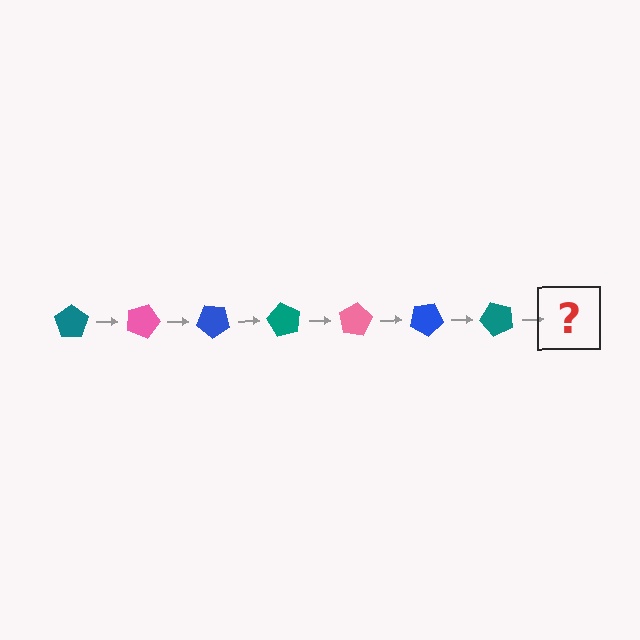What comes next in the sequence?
The next element should be a pink pentagon, rotated 140 degrees from the start.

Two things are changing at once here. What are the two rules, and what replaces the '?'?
The two rules are that it rotates 20 degrees each step and the color cycles through teal, pink, and blue. The '?' should be a pink pentagon, rotated 140 degrees from the start.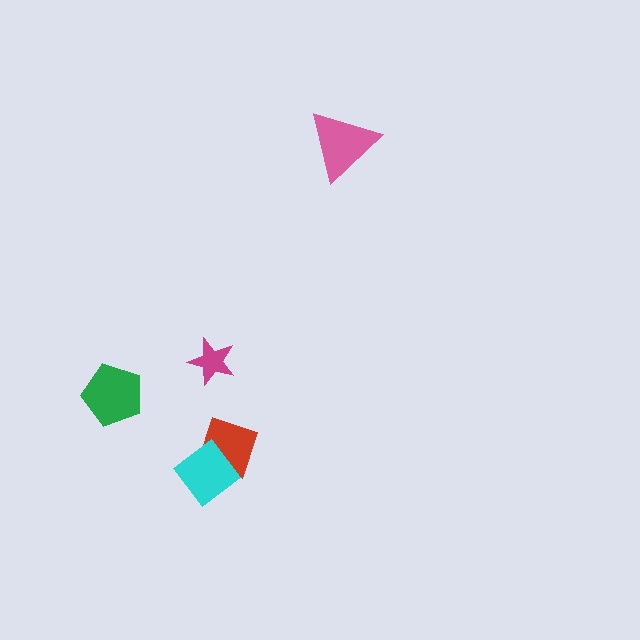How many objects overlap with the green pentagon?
0 objects overlap with the green pentagon.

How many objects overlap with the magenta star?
0 objects overlap with the magenta star.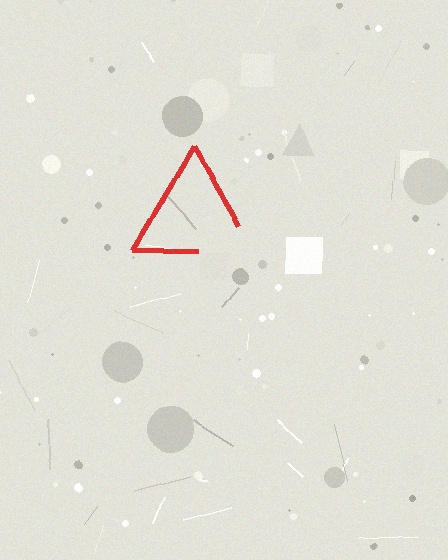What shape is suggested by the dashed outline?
The dashed outline suggests a triangle.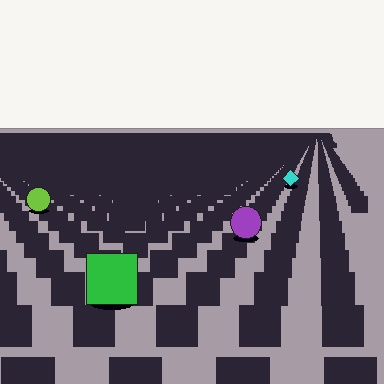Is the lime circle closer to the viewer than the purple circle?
No. The purple circle is closer — you can tell from the texture gradient: the ground texture is coarser near it.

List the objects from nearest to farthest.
From nearest to farthest: the green square, the purple circle, the lime circle, the cyan diamond.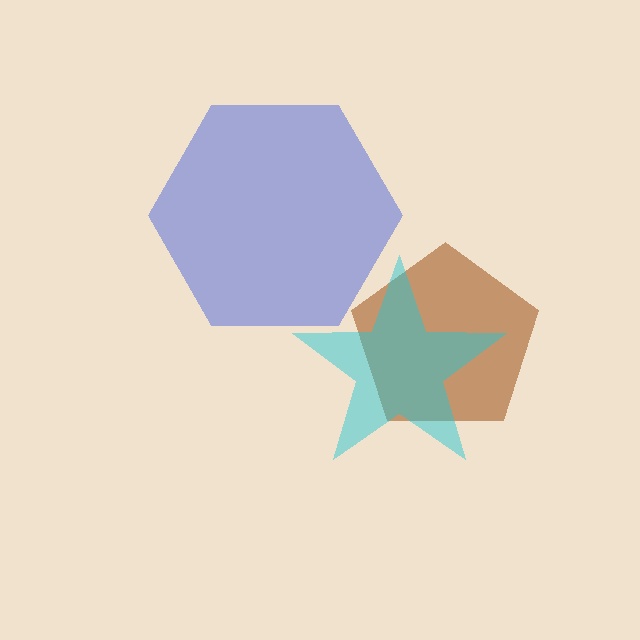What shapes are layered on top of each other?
The layered shapes are: a brown pentagon, a blue hexagon, a cyan star.